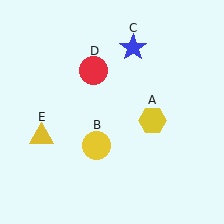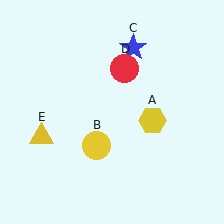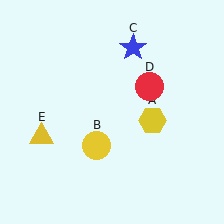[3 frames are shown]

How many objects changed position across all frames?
1 object changed position: red circle (object D).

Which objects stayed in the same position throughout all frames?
Yellow hexagon (object A) and yellow circle (object B) and blue star (object C) and yellow triangle (object E) remained stationary.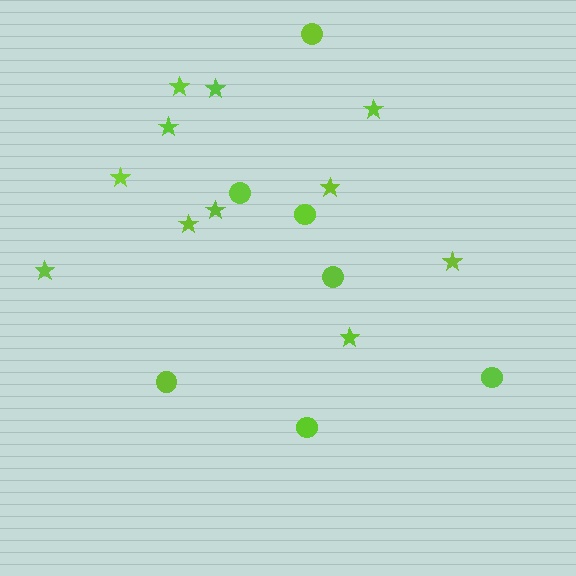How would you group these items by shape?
There are 2 groups: one group of stars (11) and one group of circles (7).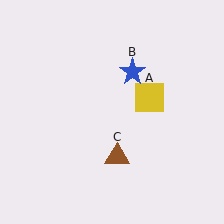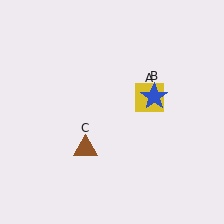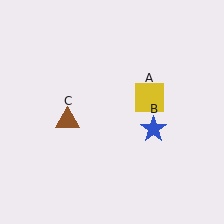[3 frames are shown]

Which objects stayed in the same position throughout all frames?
Yellow square (object A) remained stationary.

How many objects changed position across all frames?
2 objects changed position: blue star (object B), brown triangle (object C).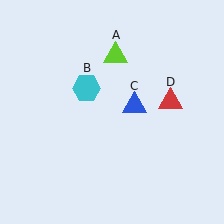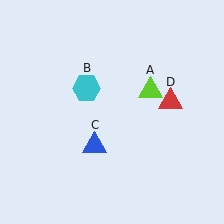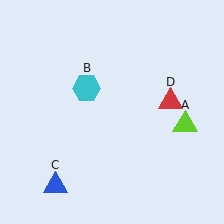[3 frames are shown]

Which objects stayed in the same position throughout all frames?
Cyan hexagon (object B) and red triangle (object D) remained stationary.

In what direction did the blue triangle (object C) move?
The blue triangle (object C) moved down and to the left.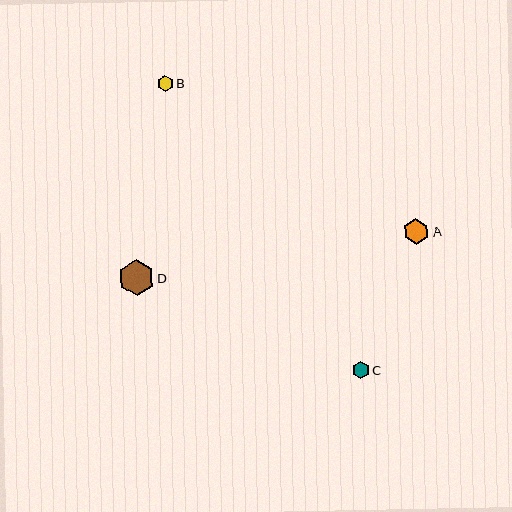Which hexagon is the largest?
Hexagon D is the largest with a size of approximately 36 pixels.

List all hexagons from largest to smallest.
From largest to smallest: D, A, C, B.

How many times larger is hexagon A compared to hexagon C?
Hexagon A is approximately 1.5 times the size of hexagon C.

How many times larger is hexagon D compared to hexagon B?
Hexagon D is approximately 2.2 times the size of hexagon B.